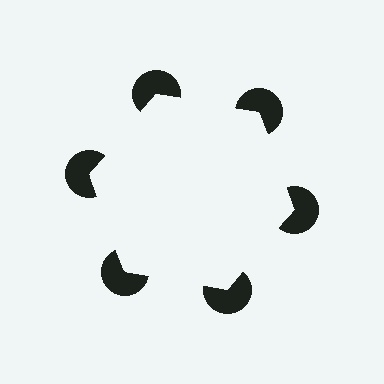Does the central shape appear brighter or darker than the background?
It typically appears slightly brighter than the background, even though no actual brightness change is drawn.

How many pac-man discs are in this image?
There are 6 — one at each vertex of the illusory hexagon.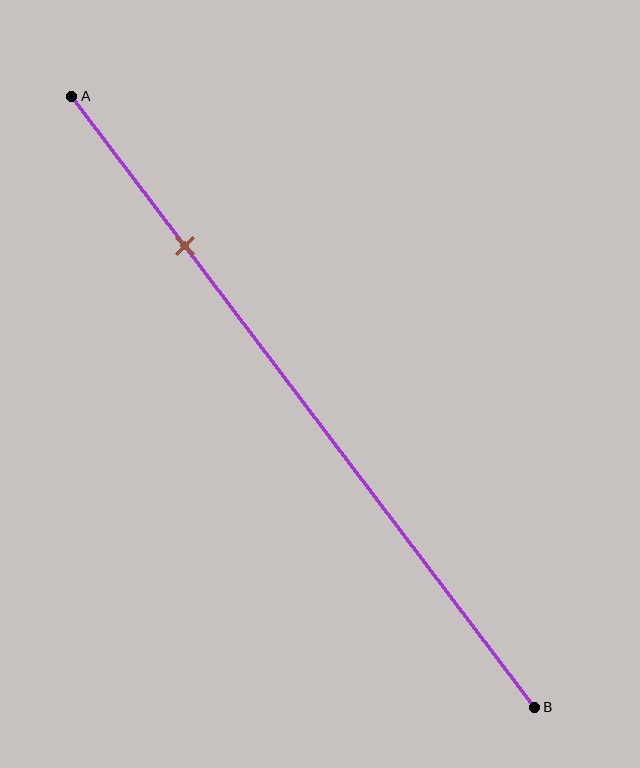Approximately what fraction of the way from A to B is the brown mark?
The brown mark is approximately 25% of the way from A to B.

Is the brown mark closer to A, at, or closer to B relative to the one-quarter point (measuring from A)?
The brown mark is approximately at the one-quarter point of segment AB.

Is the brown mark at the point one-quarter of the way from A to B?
Yes, the mark is approximately at the one-quarter point.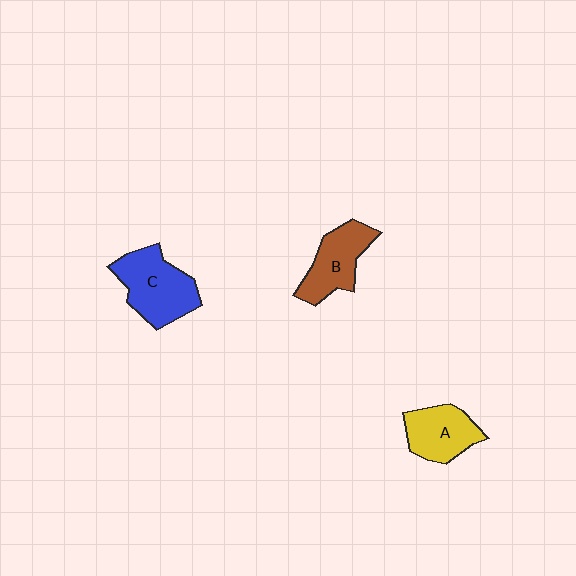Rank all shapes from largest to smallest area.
From largest to smallest: C (blue), B (brown), A (yellow).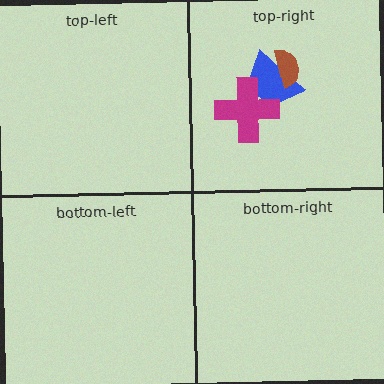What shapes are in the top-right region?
The blue trapezoid, the magenta cross, the brown semicircle.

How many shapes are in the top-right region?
3.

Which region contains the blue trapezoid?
The top-right region.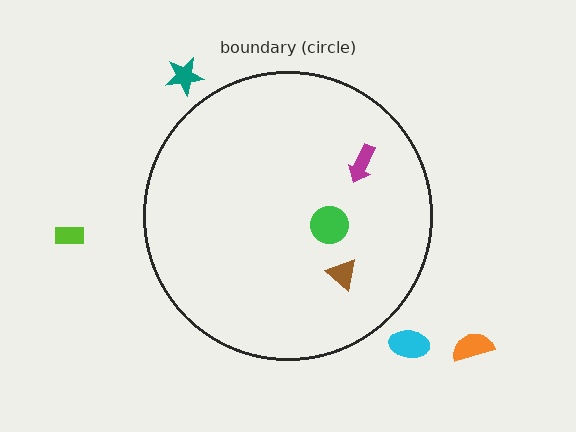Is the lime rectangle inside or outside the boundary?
Outside.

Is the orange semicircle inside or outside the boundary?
Outside.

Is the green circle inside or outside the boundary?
Inside.